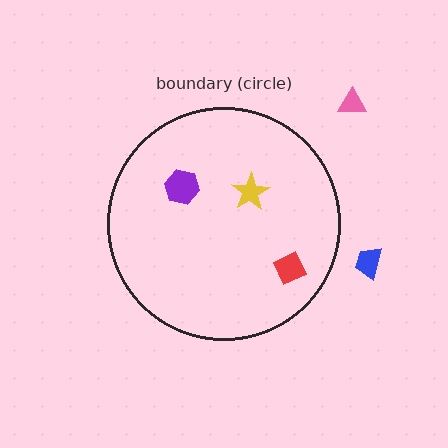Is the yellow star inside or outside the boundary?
Inside.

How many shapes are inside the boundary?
3 inside, 2 outside.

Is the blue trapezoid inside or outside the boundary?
Outside.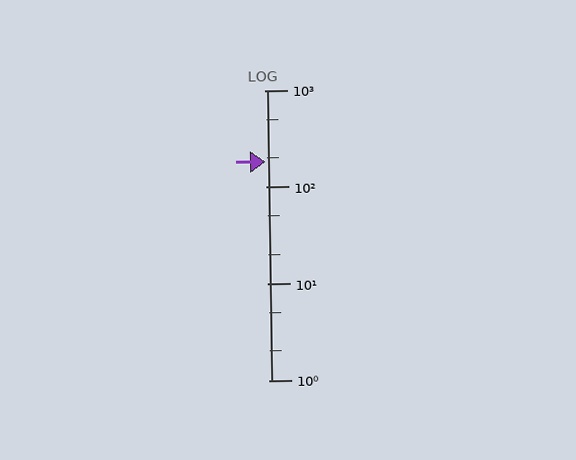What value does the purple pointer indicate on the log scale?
The pointer indicates approximately 180.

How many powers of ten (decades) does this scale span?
The scale spans 3 decades, from 1 to 1000.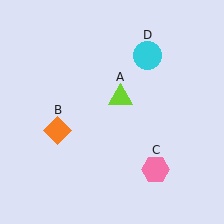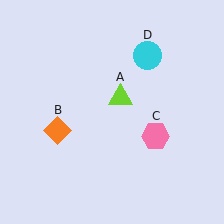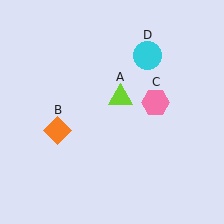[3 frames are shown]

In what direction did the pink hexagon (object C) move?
The pink hexagon (object C) moved up.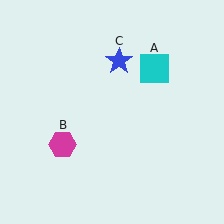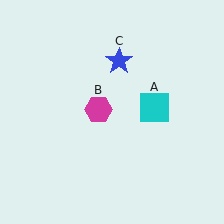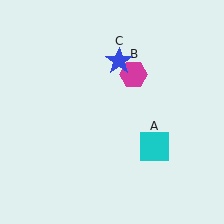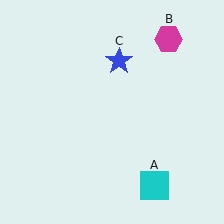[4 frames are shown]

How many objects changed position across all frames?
2 objects changed position: cyan square (object A), magenta hexagon (object B).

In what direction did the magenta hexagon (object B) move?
The magenta hexagon (object B) moved up and to the right.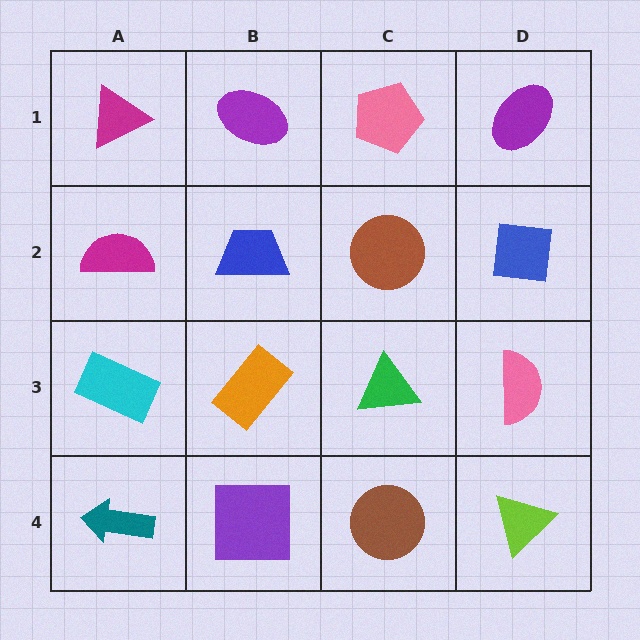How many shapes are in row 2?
4 shapes.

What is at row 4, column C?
A brown circle.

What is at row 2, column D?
A blue square.